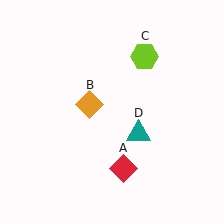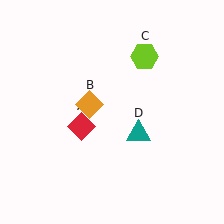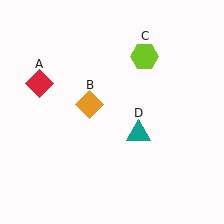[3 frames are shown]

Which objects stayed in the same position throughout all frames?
Orange diamond (object B) and lime hexagon (object C) and teal triangle (object D) remained stationary.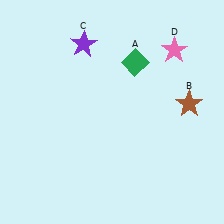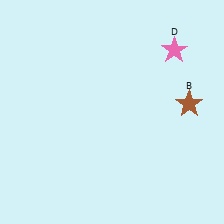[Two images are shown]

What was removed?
The green diamond (A), the purple star (C) were removed in Image 2.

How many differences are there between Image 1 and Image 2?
There are 2 differences between the two images.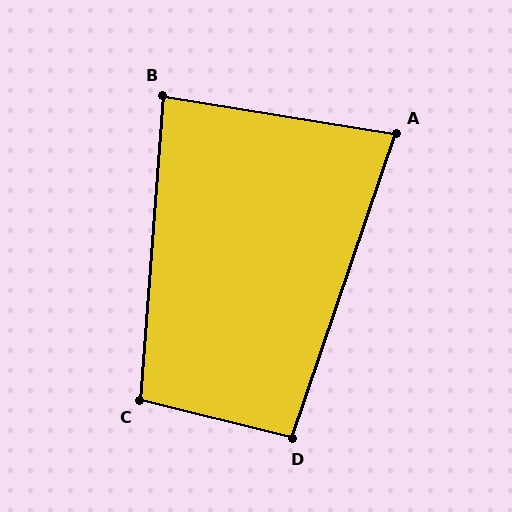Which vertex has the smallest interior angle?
A, at approximately 81 degrees.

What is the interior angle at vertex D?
Approximately 95 degrees (obtuse).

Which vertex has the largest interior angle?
C, at approximately 99 degrees.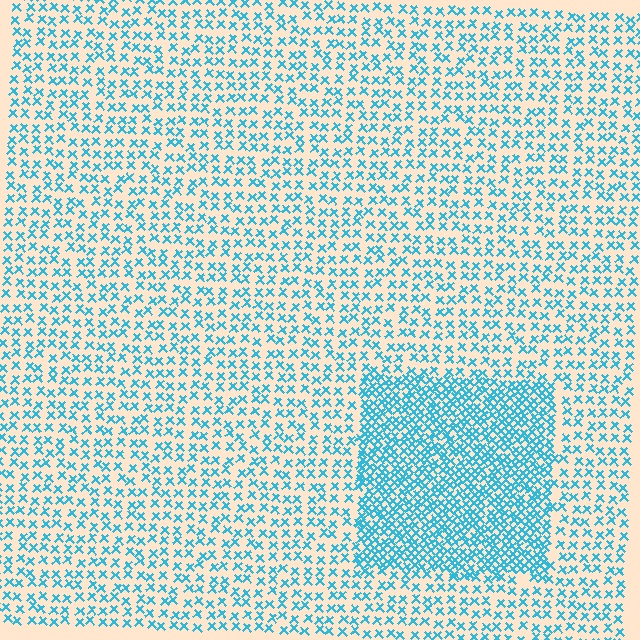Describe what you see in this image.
The image contains small cyan elements arranged at two different densities. A rectangle-shaped region is visible where the elements are more densely packed than the surrounding area.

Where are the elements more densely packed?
The elements are more densely packed inside the rectangle boundary.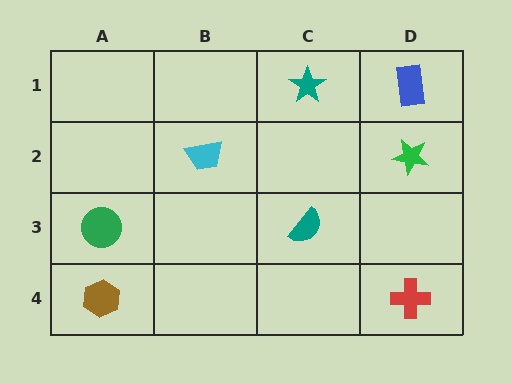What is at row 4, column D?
A red cross.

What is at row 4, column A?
A brown hexagon.